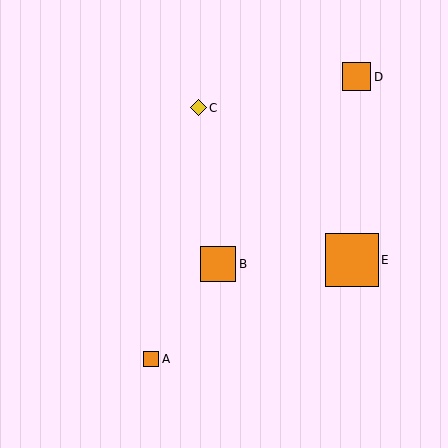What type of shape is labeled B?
Shape B is an orange square.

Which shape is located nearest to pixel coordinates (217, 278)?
The orange square (labeled B) at (218, 264) is nearest to that location.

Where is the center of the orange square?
The center of the orange square is at (356, 77).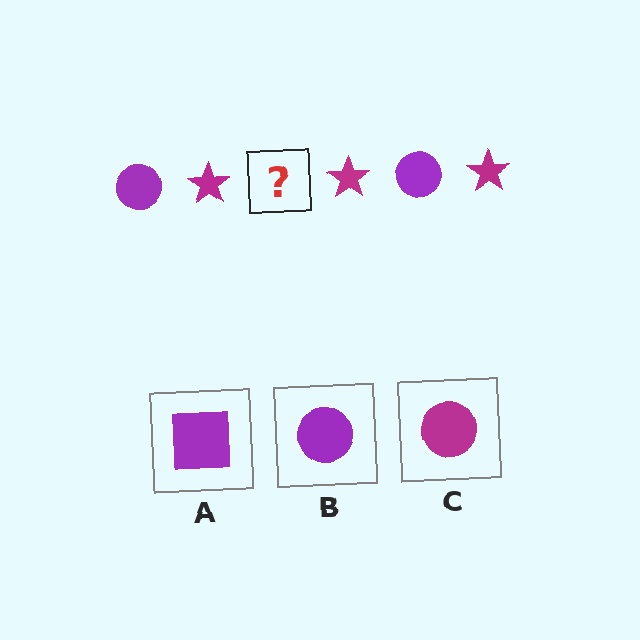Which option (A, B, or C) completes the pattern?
B.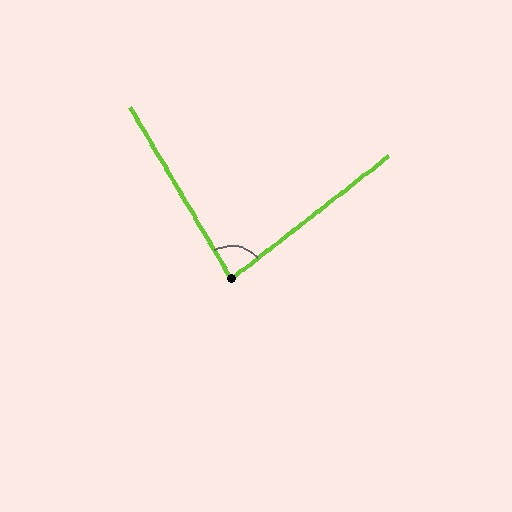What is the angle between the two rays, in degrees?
Approximately 83 degrees.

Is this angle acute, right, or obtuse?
It is acute.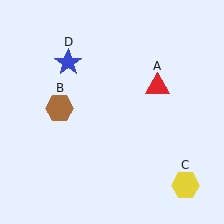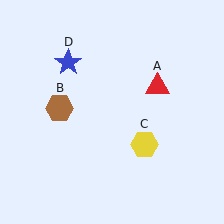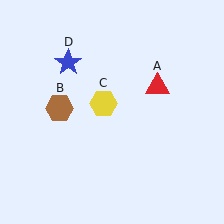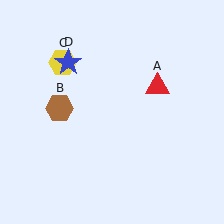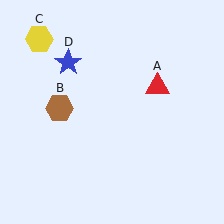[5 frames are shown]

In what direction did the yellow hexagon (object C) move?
The yellow hexagon (object C) moved up and to the left.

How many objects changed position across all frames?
1 object changed position: yellow hexagon (object C).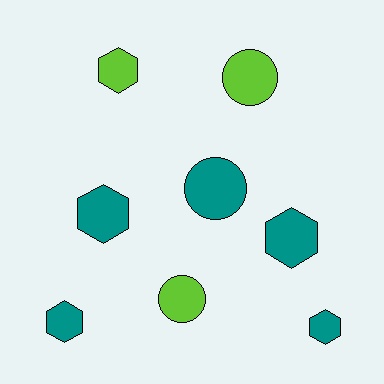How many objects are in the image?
There are 8 objects.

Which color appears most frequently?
Teal, with 5 objects.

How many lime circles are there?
There are 2 lime circles.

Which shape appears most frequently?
Hexagon, with 5 objects.